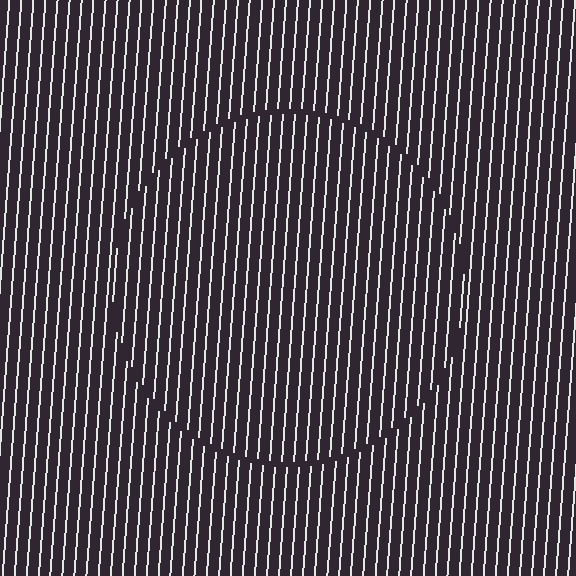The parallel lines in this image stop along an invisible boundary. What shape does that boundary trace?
An illusory circle. The interior of the shape contains the same grating, shifted by half a period — the contour is defined by the phase discontinuity where line-ends from the inner and outer gratings abut.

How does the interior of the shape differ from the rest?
The interior of the shape contains the same grating, shifted by half a period — the contour is defined by the phase discontinuity where line-ends from the inner and outer gratings abut.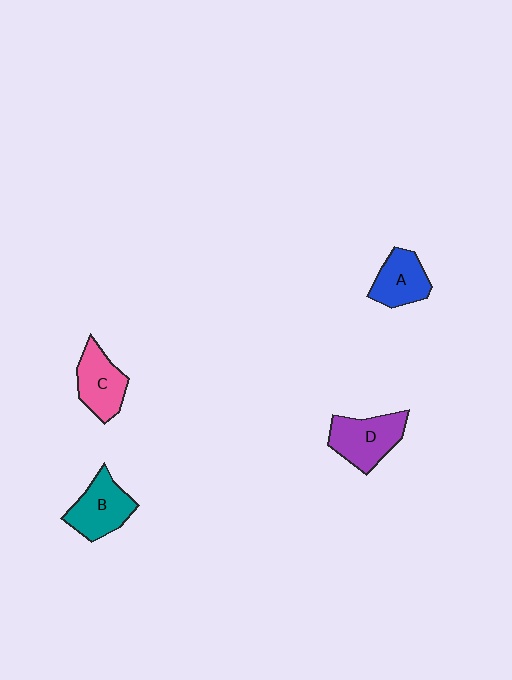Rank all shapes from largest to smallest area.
From largest to smallest: D (purple), B (teal), C (pink), A (blue).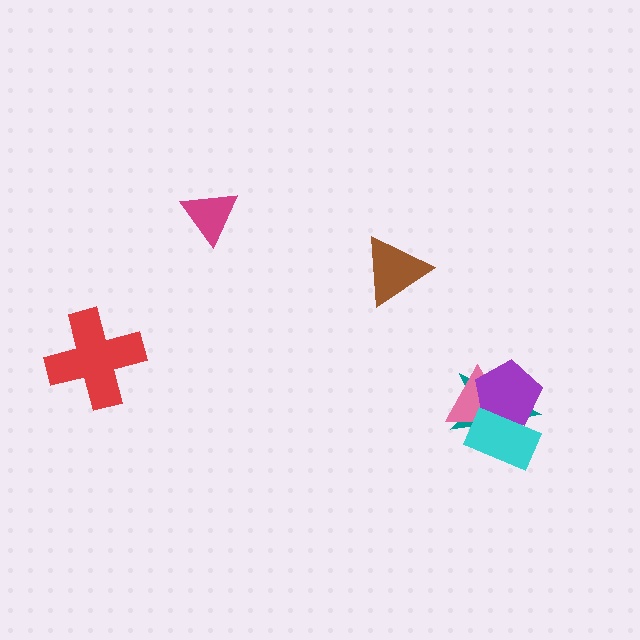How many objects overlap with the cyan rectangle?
3 objects overlap with the cyan rectangle.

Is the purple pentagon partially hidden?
Yes, it is partially covered by another shape.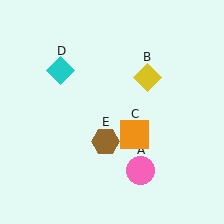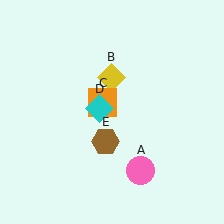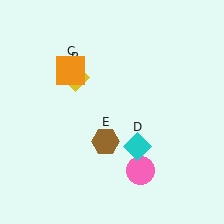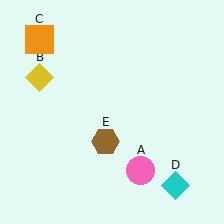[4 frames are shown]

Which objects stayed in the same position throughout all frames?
Pink circle (object A) and brown hexagon (object E) remained stationary.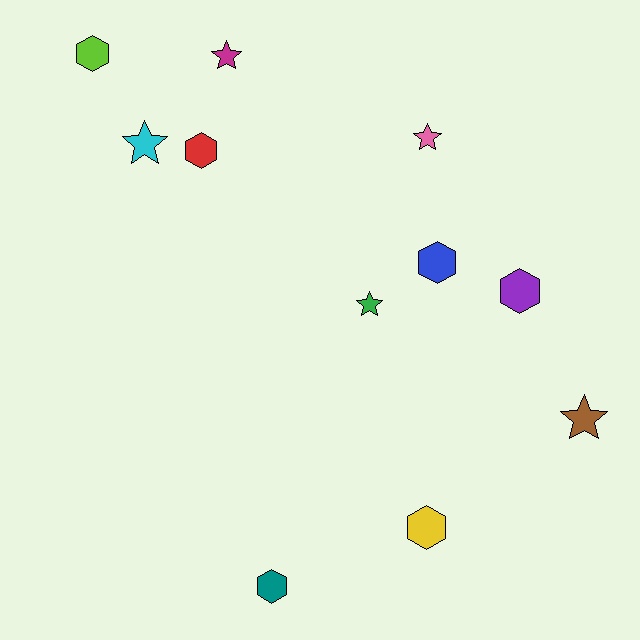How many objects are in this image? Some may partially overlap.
There are 11 objects.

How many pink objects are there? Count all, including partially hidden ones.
There is 1 pink object.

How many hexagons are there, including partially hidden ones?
There are 6 hexagons.